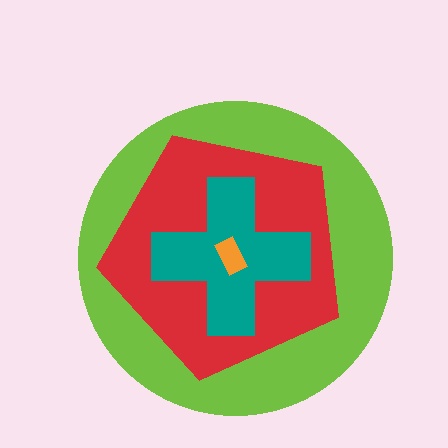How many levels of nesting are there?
4.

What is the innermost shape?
The orange rectangle.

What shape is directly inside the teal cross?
The orange rectangle.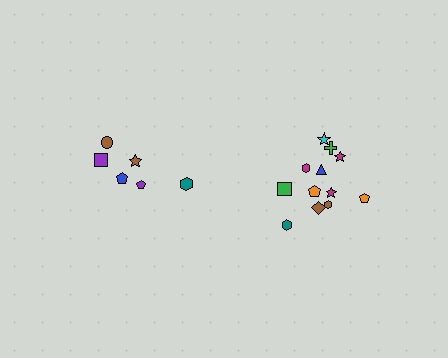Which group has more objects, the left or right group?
The right group.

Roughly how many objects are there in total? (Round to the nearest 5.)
Roughly 20 objects in total.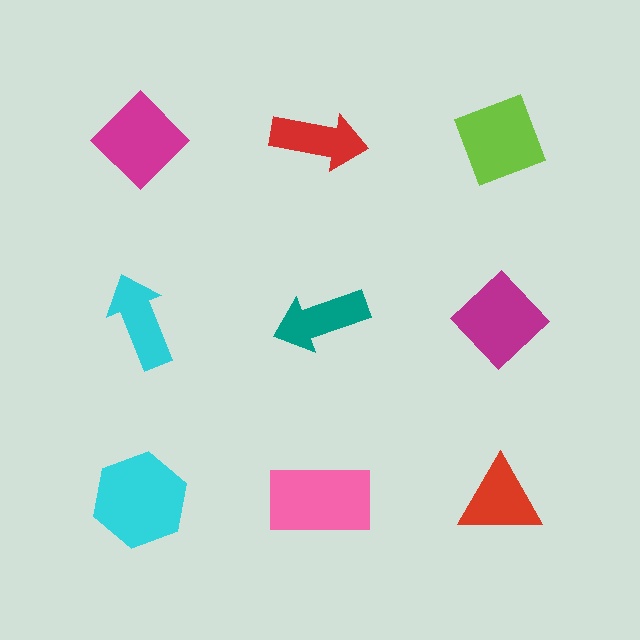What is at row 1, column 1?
A magenta diamond.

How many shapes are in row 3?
3 shapes.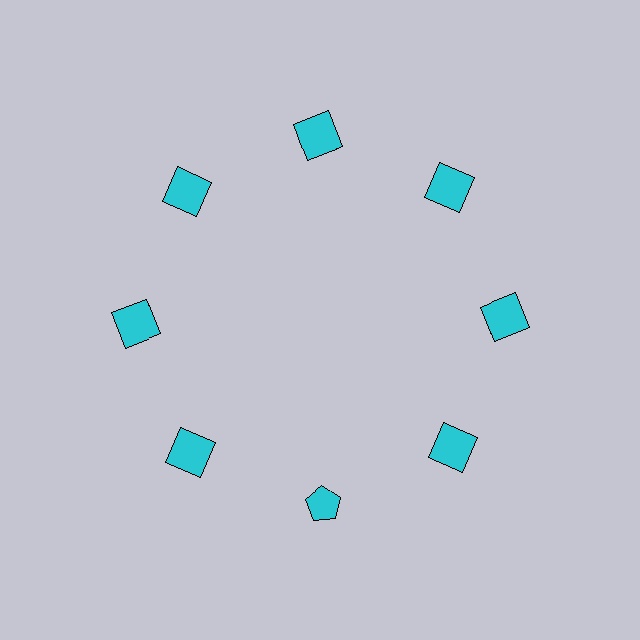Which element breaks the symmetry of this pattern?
The cyan pentagon at roughly the 6 o'clock position breaks the symmetry. All other shapes are cyan squares.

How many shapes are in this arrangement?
There are 8 shapes arranged in a ring pattern.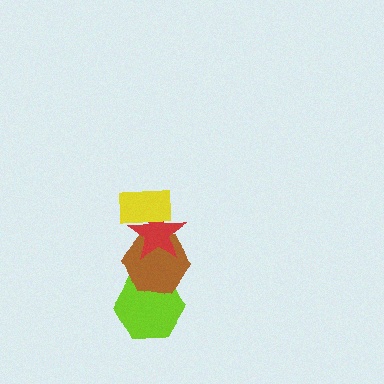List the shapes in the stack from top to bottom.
From top to bottom: the yellow rectangle, the red star, the brown hexagon, the lime hexagon.